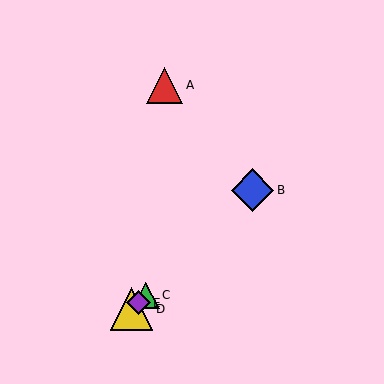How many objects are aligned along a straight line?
4 objects (B, C, D, E) are aligned along a straight line.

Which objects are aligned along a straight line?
Objects B, C, D, E are aligned along a straight line.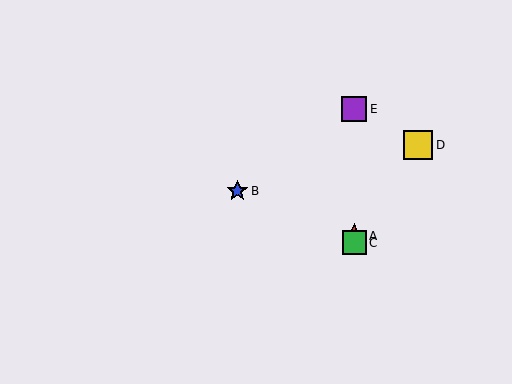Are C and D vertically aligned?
No, C is at x≈354 and D is at x≈418.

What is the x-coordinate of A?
Object A is at x≈354.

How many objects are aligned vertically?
3 objects (A, C, E) are aligned vertically.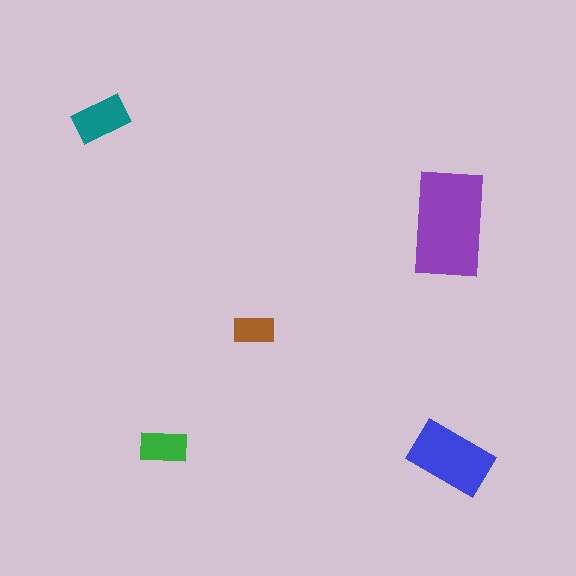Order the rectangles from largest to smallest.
the purple one, the blue one, the teal one, the green one, the brown one.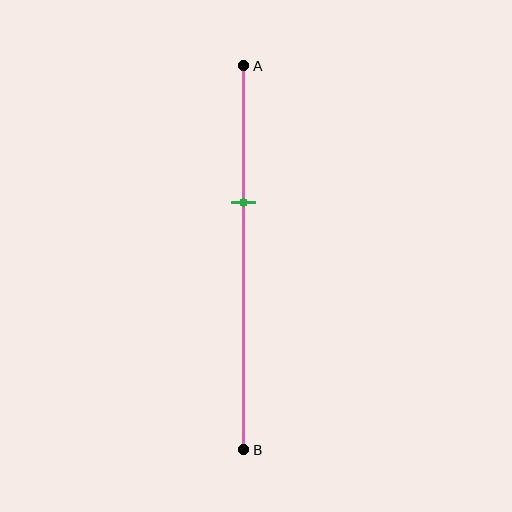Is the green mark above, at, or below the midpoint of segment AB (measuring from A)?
The green mark is above the midpoint of segment AB.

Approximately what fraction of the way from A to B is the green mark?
The green mark is approximately 35% of the way from A to B.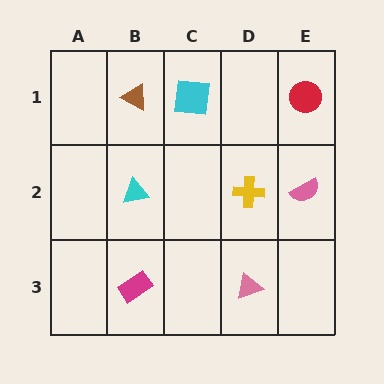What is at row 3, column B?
A magenta rectangle.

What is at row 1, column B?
A brown triangle.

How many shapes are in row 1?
3 shapes.